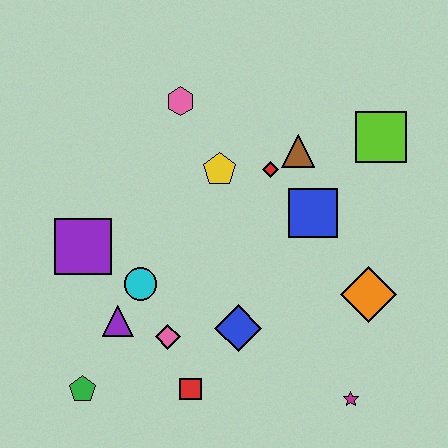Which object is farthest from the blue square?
The green pentagon is farthest from the blue square.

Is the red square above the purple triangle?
No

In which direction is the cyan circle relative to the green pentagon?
The cyan circle is above the green pentagon.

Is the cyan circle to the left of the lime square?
Yes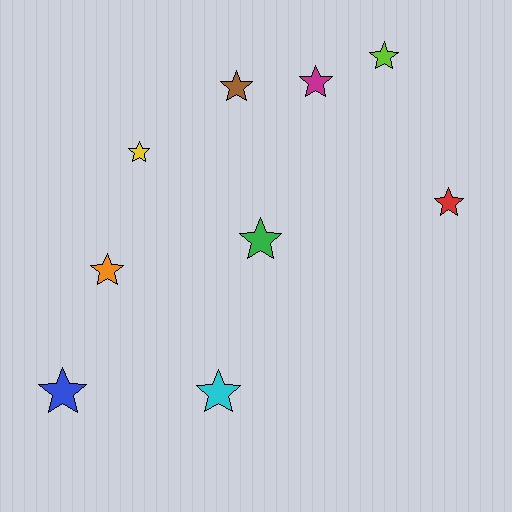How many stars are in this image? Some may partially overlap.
There are 9 stars.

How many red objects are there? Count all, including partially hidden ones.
There is 1 red object.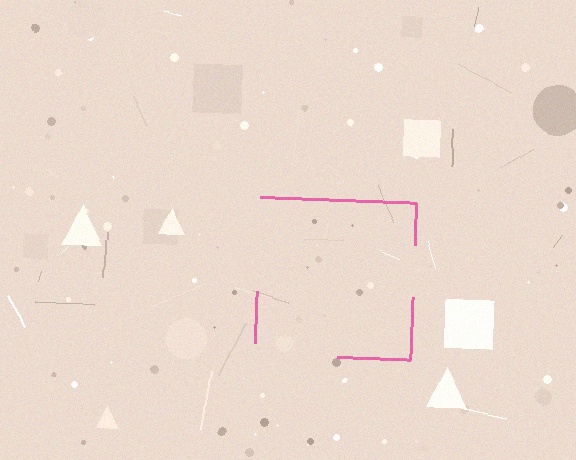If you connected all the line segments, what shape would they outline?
They would outline a square.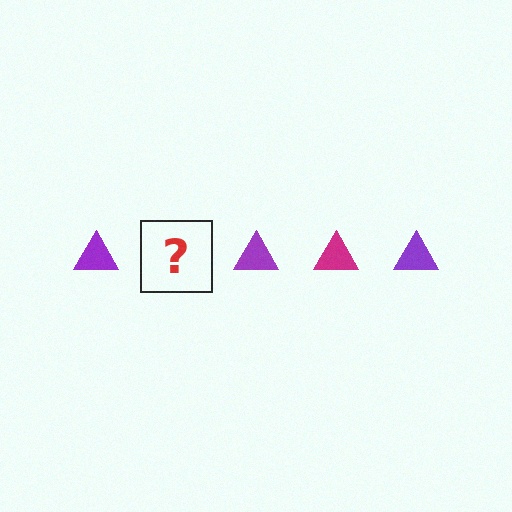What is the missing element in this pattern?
The missing element is a magenta triangle.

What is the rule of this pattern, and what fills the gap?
The rule is that the pattern cycles through purple, magenta triangles. The gap should be filled with a magenta triangle.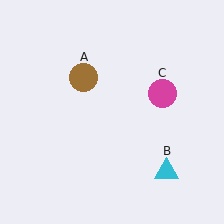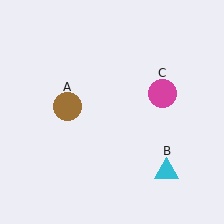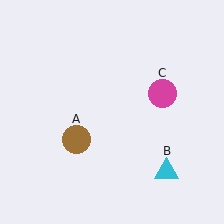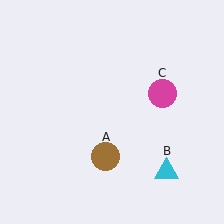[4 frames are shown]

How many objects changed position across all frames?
1 object changed position: brown circle (object A).